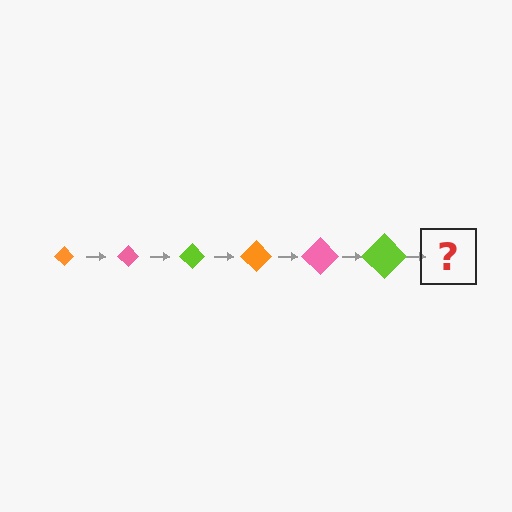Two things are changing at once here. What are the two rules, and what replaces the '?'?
The two rules are that the diamond grows larger each step and the color cycles through orange, pink, and lime. The '?' should be an orange diamond, larger than the previous one.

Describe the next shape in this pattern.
It should be an orange diamond, larger than the previous one.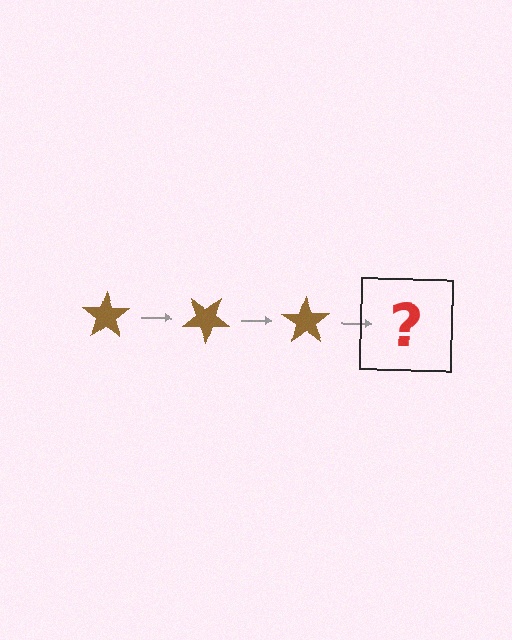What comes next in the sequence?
The next element should be a brown star rotated 105 degrees.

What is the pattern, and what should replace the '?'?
The pattern is that the star rotates 35 degrees each step. The '?' should be a brown star rotated 105 degrees.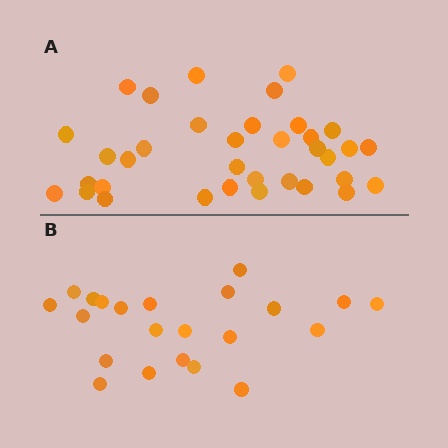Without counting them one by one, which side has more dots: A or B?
Region A (the top region) has more dots.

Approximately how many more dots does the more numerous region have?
Region A has approximately 15 more dots than region B.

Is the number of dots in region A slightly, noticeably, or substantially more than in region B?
Region A has substantially more. The ratio is roughly 1.6 to 1.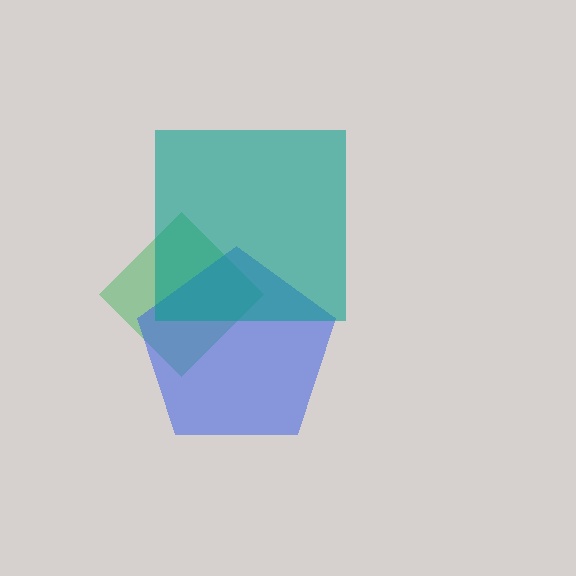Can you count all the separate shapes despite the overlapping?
Yes, there are 3 separate shapes.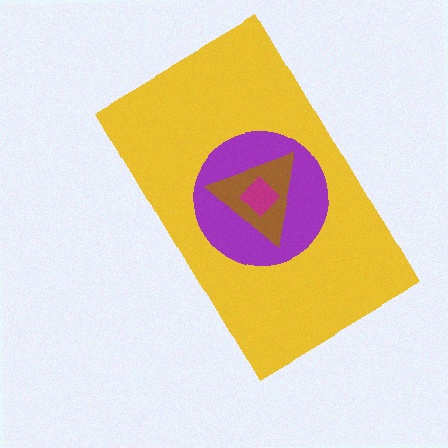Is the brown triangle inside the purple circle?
Yes.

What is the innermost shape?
The magenta diamond.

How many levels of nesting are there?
4.